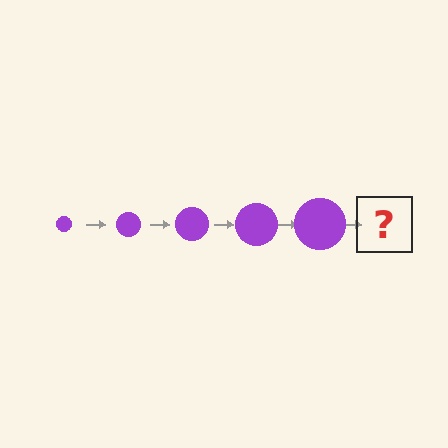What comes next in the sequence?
The next element should be a purple circle, larger than the previous one.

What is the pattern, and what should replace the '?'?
The pattern is that the circle gets progressively larger each step. The '?' should be a purple circle, larger than the previous one.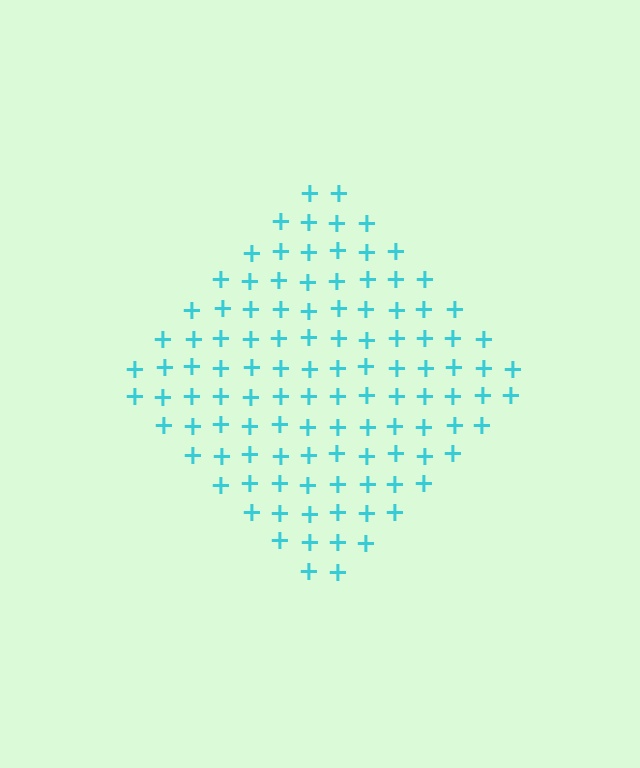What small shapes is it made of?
It is made of small plus signs.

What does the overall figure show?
The overall figure shows a diamond.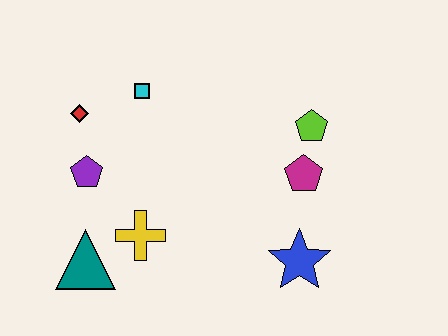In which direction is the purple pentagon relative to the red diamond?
The purple pentagon is below the red diamond.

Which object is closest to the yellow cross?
The teal triangle is closest to the yellow cross.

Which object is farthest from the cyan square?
The blue star is farthest from the cyan square.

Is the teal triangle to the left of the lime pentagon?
Yes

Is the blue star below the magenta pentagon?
Yes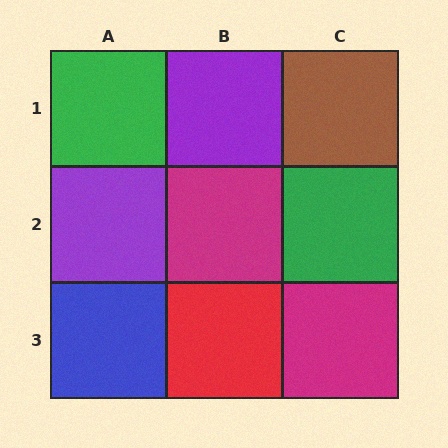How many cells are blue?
1 cell is blue.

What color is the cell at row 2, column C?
Green.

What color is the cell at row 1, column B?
Purple.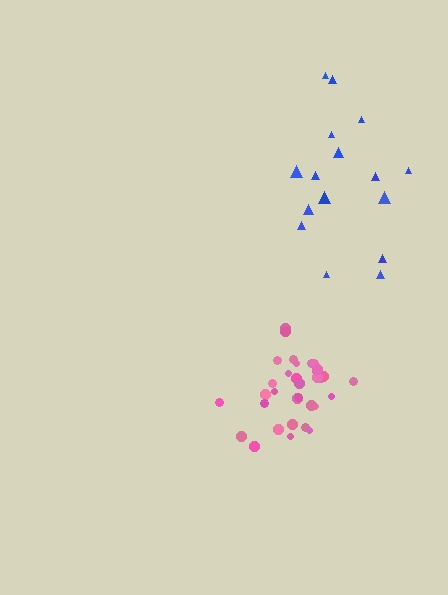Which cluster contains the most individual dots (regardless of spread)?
Pink (33).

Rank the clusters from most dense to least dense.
pink, blue.